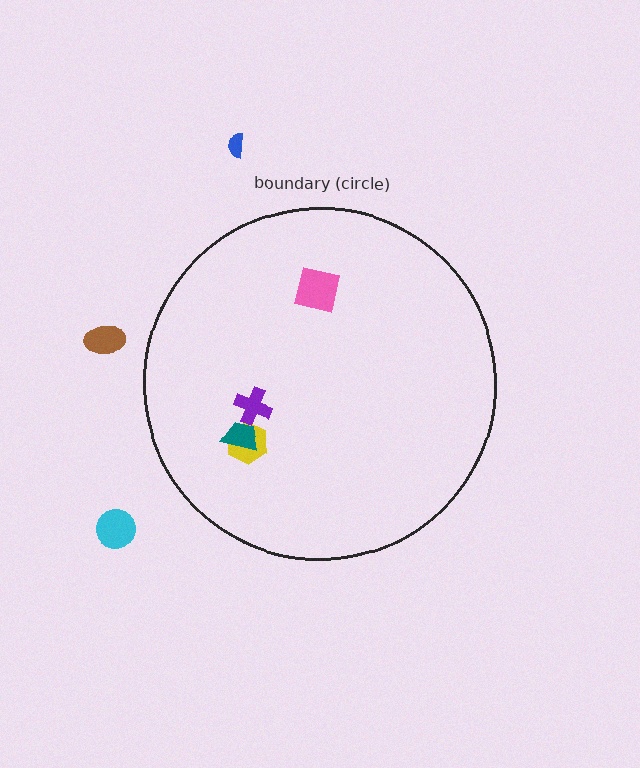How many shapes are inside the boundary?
4 inside, 3 outside.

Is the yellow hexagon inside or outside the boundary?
Inside.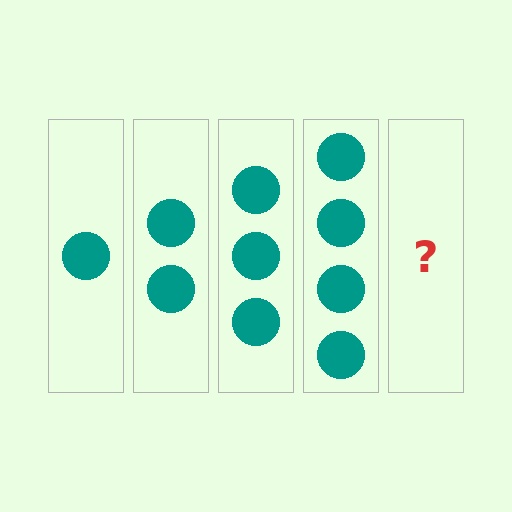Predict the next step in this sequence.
The next step is 5 circles.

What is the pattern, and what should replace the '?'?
The pattern is that each step adds one more circle. The '?' should be 5 circles.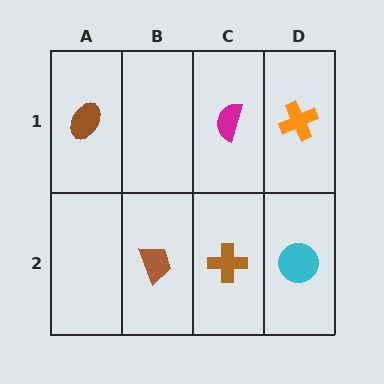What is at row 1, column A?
A brown ellipse.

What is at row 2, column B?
A brown trapezoid.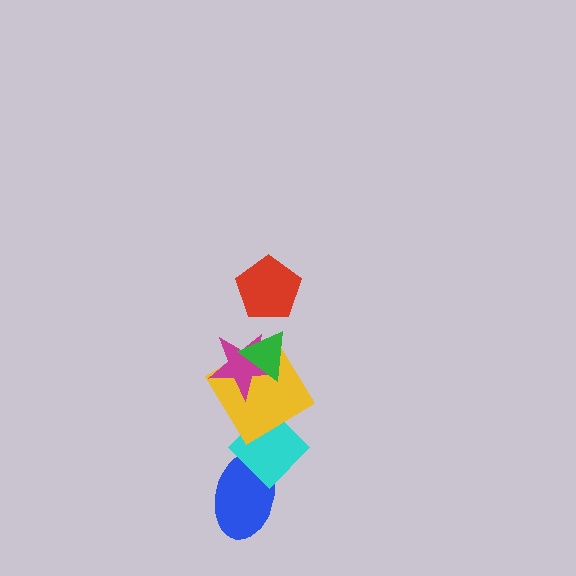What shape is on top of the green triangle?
The red pentagon is on top of the green triangle.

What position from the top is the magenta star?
The magenta star is 3rd from the top.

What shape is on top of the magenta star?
The green triangle is on top of the magenta star.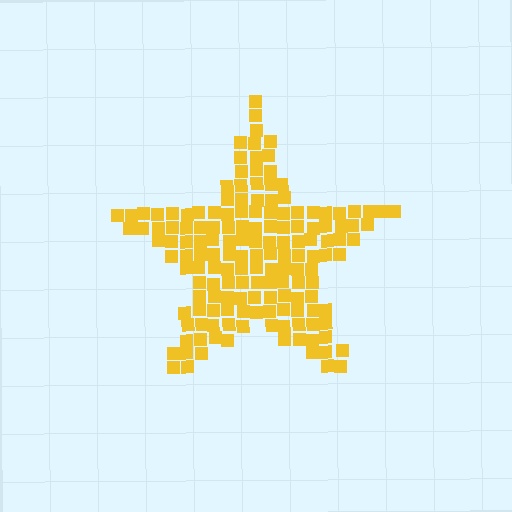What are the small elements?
The small elements are squares.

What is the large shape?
The large shape is a star.